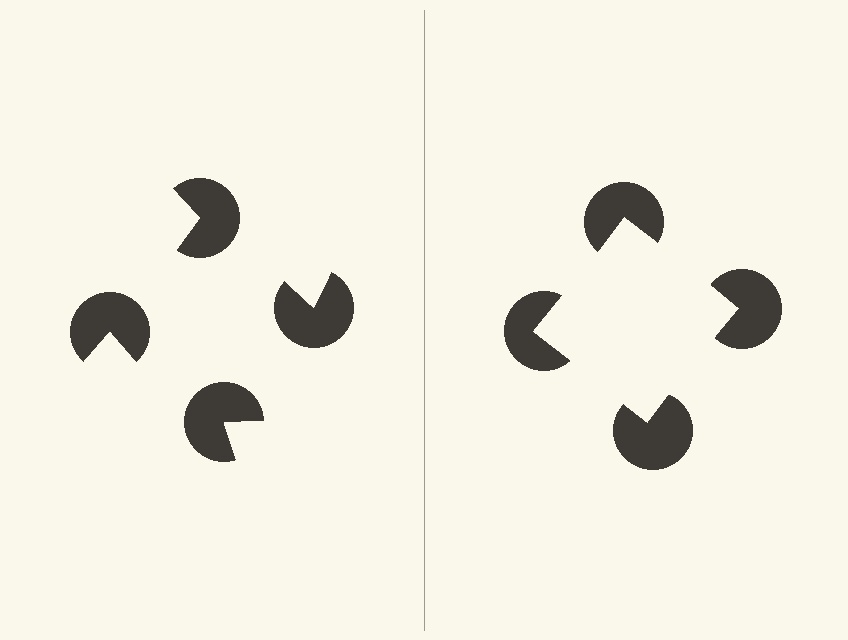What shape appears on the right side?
An illusory square.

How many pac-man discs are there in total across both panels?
8 — 4 on each side.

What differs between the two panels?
The pac-man discs are positioned identically on both sides; only the wedge orientations differ. On the right they align to a square; on the left they are misaligned.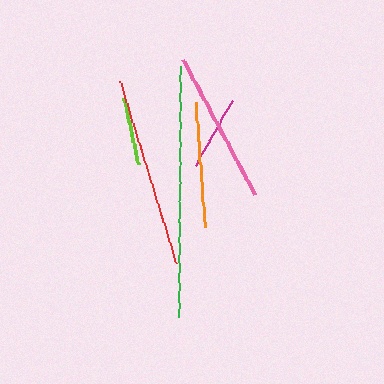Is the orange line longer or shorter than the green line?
The green line is longer than the orange line.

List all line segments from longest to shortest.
From longest to shortest: green, red, pink, orange, magenta, lime.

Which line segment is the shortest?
The lime line is the shortest at approximately 67 pixels.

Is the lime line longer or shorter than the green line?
The green line is longer than the lime line.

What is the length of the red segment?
The red segment is approximately 190 pixels long.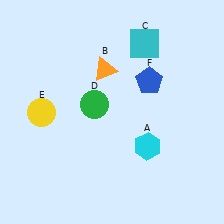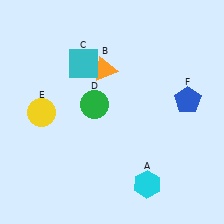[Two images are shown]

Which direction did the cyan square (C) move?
The cyan square (C) moved left.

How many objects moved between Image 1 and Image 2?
3 objects moved between the two images.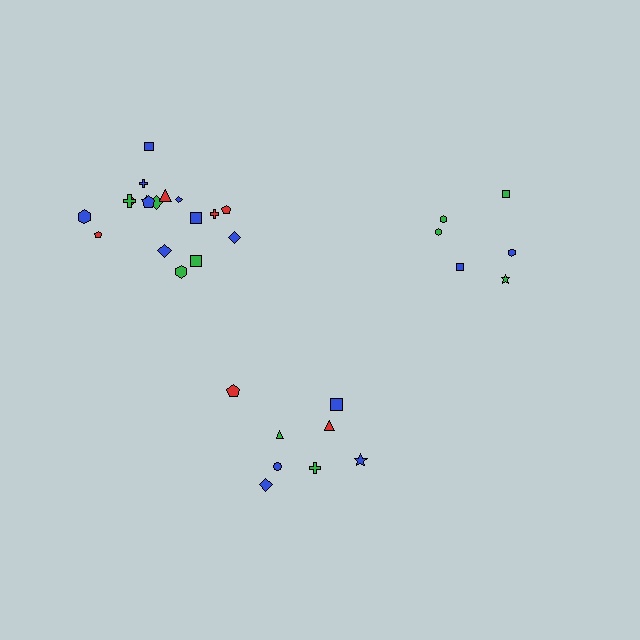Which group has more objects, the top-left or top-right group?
The top-left group.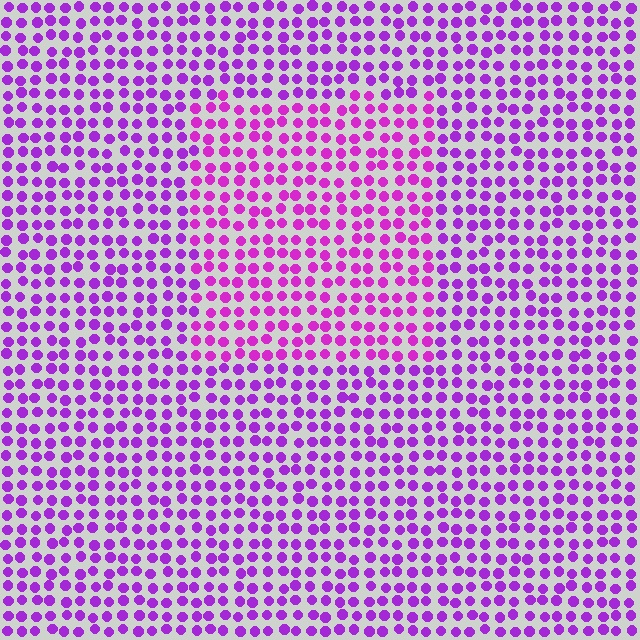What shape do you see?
I see a rectangle.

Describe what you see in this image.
The image is filled with small purple elements in a uniform arrangement. A rectangle-shaped region is visible where the elements are tinted to a slightly different hue, forming a subtle color boundary.